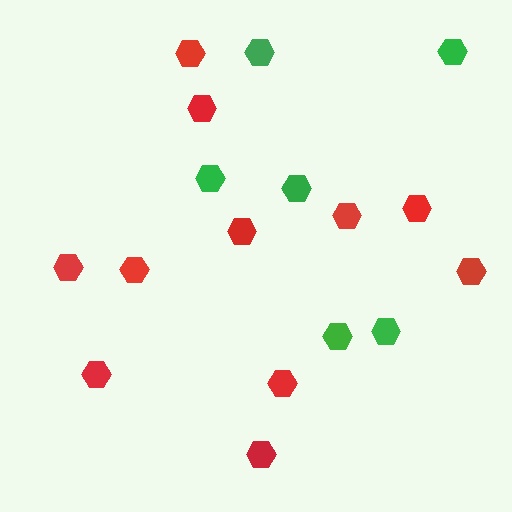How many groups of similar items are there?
There are 2 groups: one group of green hexagons (6) and one group of red hexagons (11).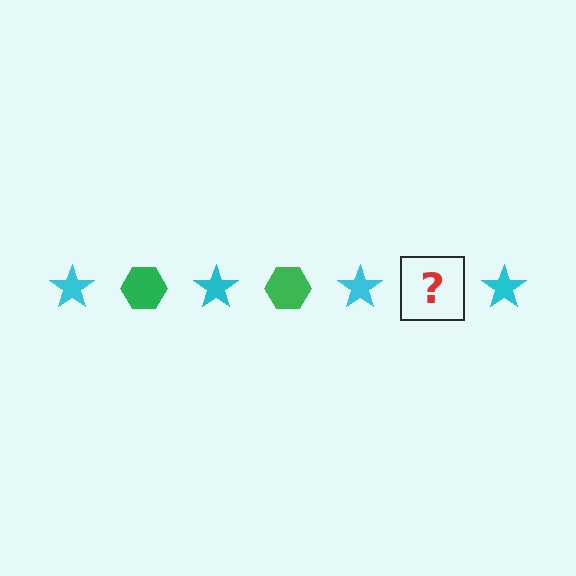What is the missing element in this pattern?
The missing element is a green hexagon.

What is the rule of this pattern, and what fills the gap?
The rule is that the pattern alternates between cyan star and green hexagon. The gap should be filled with a green hexagon.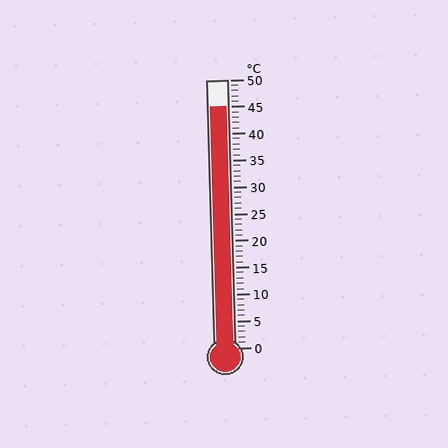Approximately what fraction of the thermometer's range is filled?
The thermometer is filled to approximately 90% of its range.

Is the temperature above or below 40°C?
The temperature is above 40°C.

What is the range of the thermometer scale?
The thermometer scale ranges from 0°C to 50°C.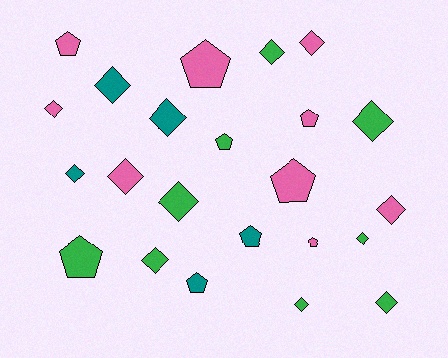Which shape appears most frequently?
Diamond, with 14 objects.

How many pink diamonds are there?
There are 4 pink diamonds.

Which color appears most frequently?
Pink, with 9 objects.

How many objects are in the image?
There are 23 objects.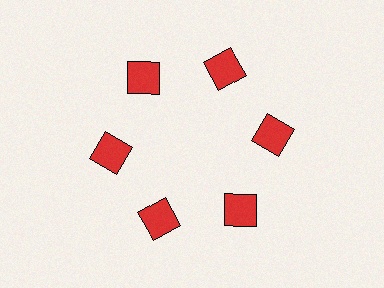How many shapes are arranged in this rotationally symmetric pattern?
There are 6 shapes, arranged in 6 groups of 1.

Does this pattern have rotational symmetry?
Yes, this pattern has 6-fold rotational symmetry. It looks the same after rotating 60 degrees around the center.